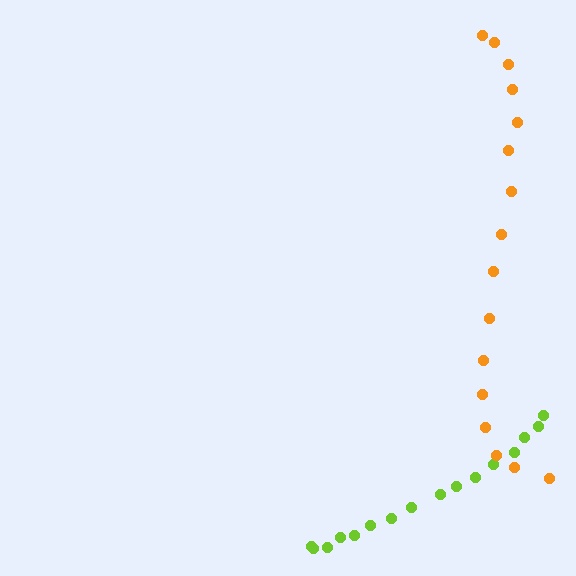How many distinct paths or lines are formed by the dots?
There are 2 distinct paths.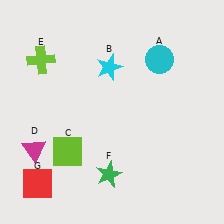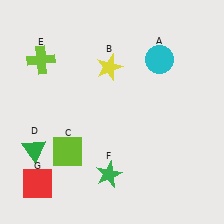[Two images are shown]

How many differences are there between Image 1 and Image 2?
There are 2 differences between the two images.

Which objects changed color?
B changed from cyan to yellow. D changed from magenta to green.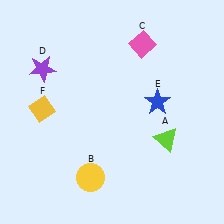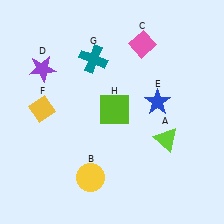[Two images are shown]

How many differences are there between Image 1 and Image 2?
There are 2 differences between the two images.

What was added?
A teal cross (G), a lime square (H) were added in Image 2.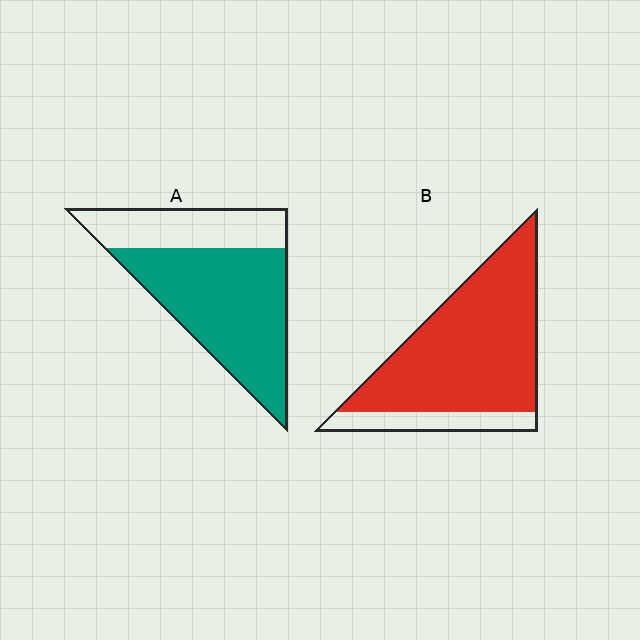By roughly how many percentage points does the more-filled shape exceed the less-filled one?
By roughly 15 percentage points (B over A).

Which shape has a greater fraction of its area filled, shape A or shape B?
Shape B.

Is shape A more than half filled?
Yes.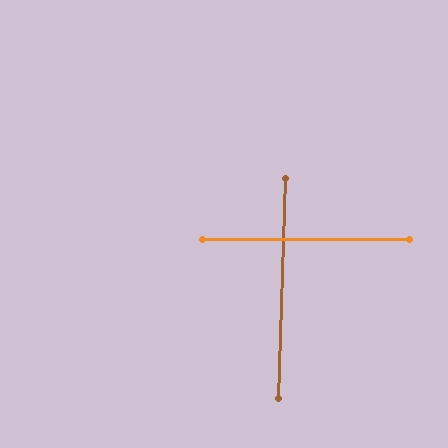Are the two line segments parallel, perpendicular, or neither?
Perpendicular — they meet at approximately 88°.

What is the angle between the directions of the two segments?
Approximately 88 degrees.